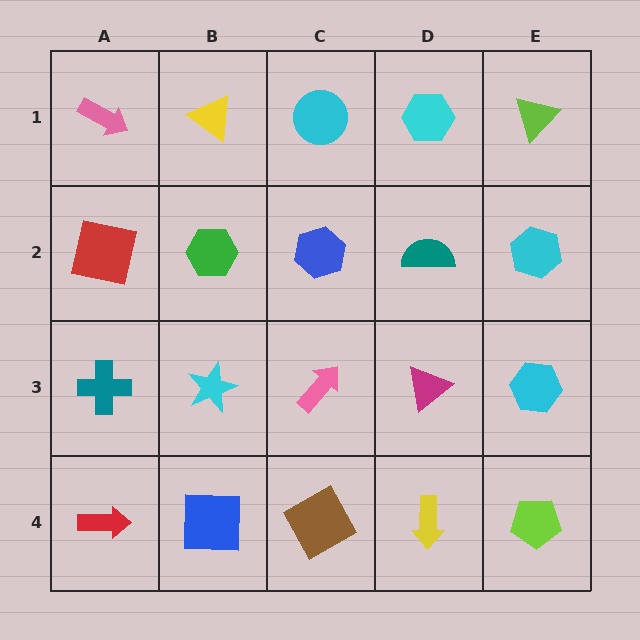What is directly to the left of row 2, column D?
A blue hexagon.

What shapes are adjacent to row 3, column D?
A teal semicircle (row 2, column D), a yellow arrow (row 4, column D), a pink arrow (row 3, column C), a cyan hexagon (row 3, column E).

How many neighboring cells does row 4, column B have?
3.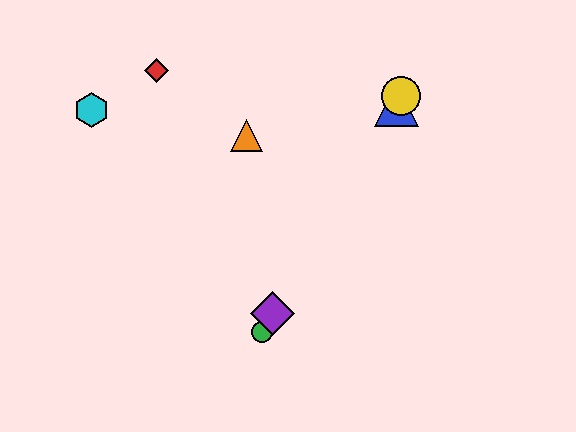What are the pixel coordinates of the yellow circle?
The yellow circle is at (401, 96).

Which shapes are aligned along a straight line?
The blue triangle, the green circle, the yellow circle, the purple diamond are aligned along a straight line.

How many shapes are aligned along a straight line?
4 shapes (the blue triangle, the green circle, the yellow circle, the purple diamond) are aligned along a straight line.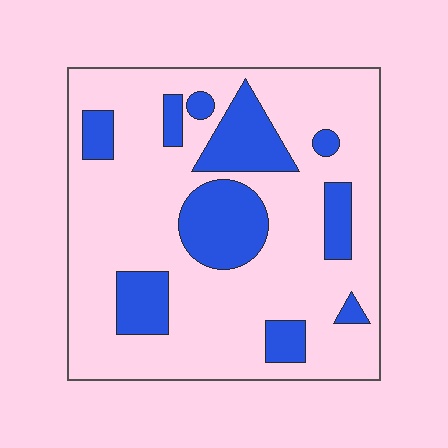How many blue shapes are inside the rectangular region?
10.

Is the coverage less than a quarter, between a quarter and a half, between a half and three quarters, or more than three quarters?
Less than a quarter.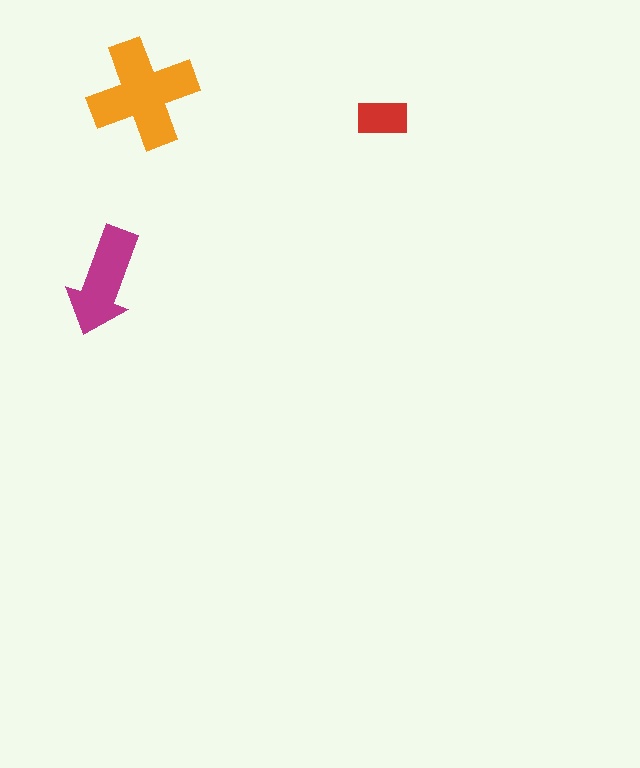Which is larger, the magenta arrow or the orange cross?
The orange cross.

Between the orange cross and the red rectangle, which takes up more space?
The orange cross.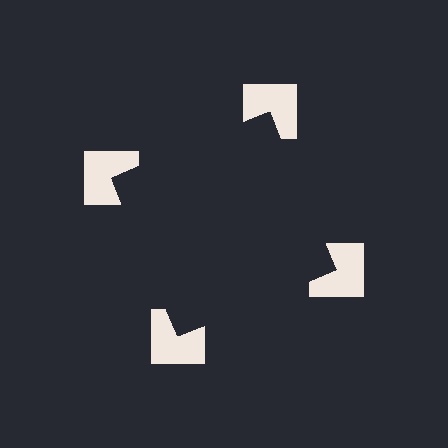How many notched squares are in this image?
There are 4 — one at each vertex of the illusory square.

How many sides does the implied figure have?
4 sides.